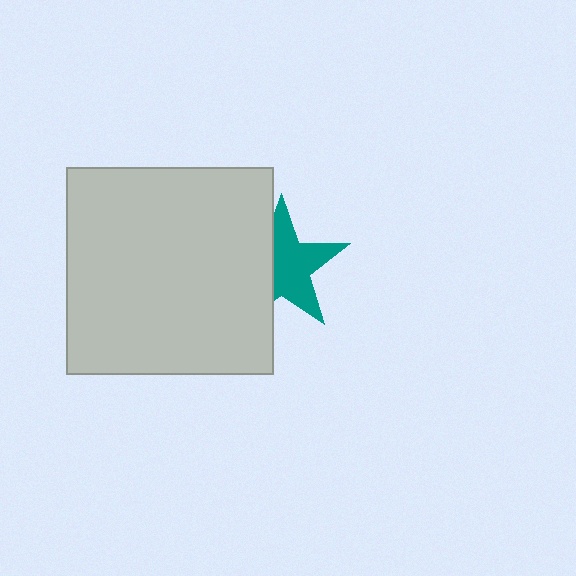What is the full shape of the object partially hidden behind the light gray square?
The partially hidden object is a teal star.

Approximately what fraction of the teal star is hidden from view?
Roughly 37% of the teal star is hidden behind the light gray square.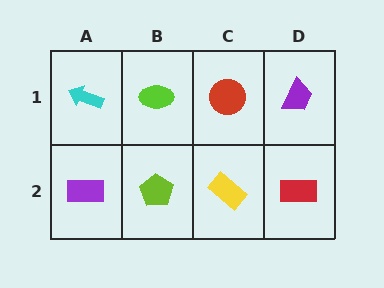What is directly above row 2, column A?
A cyan arrow.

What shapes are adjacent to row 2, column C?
A red circle (row 1, column C), a lime pentagon (row 2, column B), a red rectangle (row 2, column D).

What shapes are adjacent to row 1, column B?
A lime pentagon (row 2, column B), a cyan arrow (row 1, column A), a red circle (row 1, column C).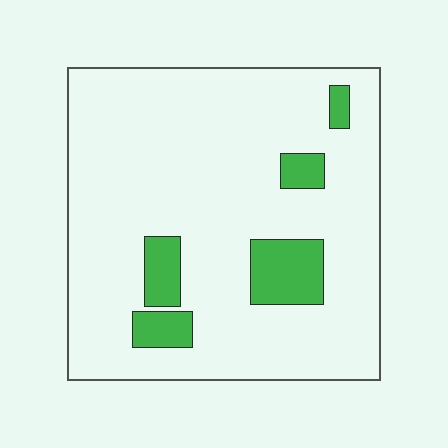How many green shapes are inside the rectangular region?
5.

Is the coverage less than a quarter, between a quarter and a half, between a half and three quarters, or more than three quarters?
Less than a quarter.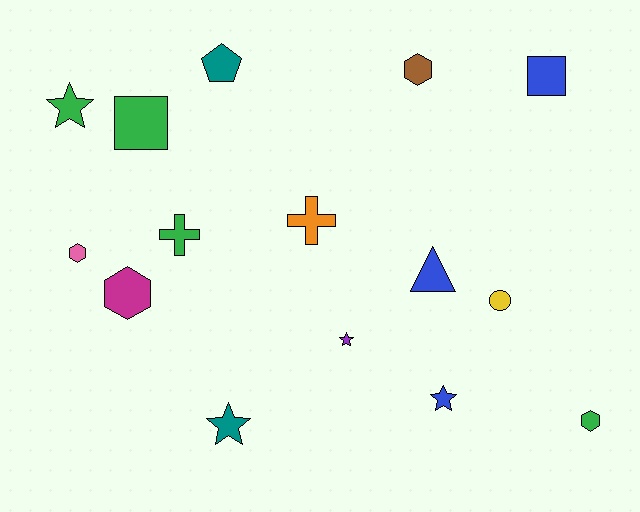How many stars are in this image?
There are 4 stars.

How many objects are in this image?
There are 15 objects.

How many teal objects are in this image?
There are 2 teal objects.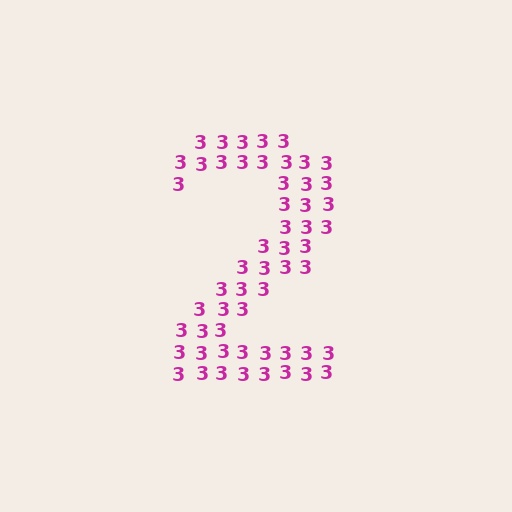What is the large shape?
The large shape is the digit 2.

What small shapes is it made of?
It is made of small digit 3's.